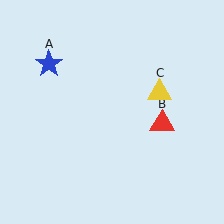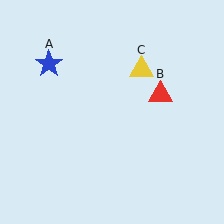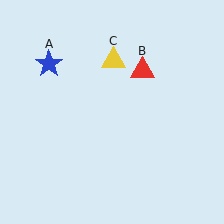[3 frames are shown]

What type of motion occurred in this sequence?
The red triangle (object B), yellow triangle (object C) rotated counterclockwise around the center of the scene.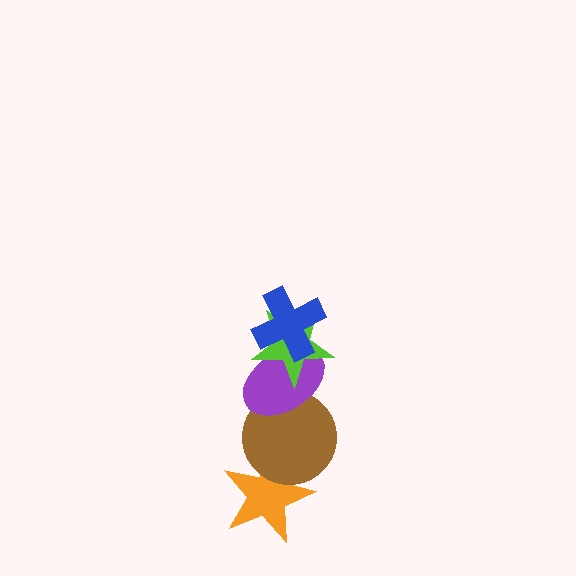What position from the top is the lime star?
The lime star is 2nd from the top.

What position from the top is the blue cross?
The blue cross is 1st from the top.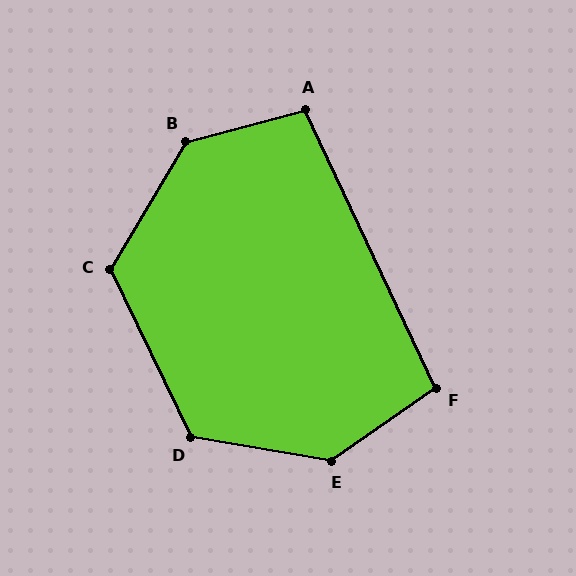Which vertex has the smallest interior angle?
F, at approximately 100 degrees.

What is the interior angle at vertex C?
Approximately 124 degrees (obtuse).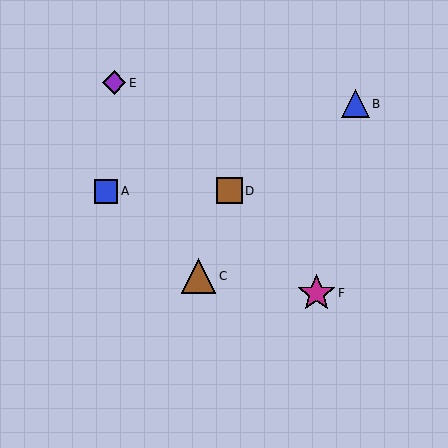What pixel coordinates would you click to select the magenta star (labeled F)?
Click at (316, 293) to select the magenta star F.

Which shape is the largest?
The magenta star (labeled F) is the largest.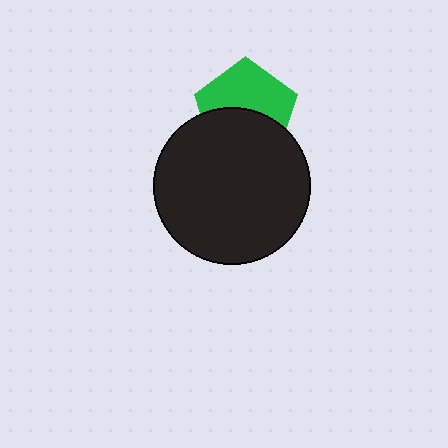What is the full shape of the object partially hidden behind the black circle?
The partially hidden object is a green pentagon.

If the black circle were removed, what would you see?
You would see the complete green pentagon.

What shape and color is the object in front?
The object in front is a black circle.